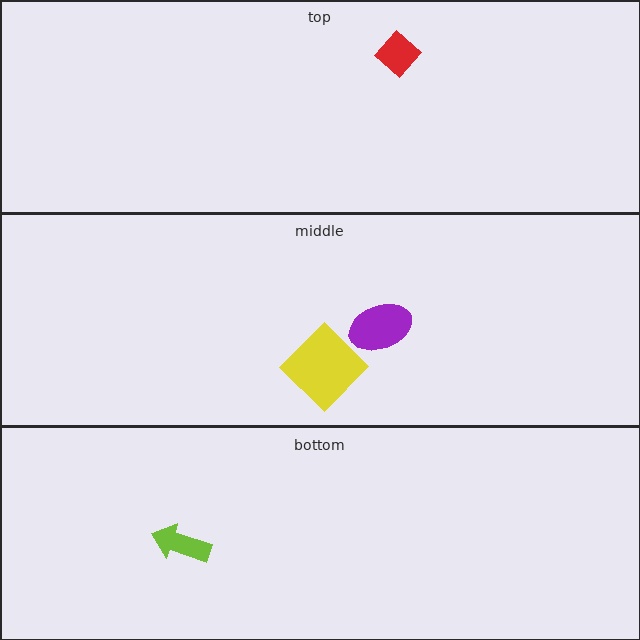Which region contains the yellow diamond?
The middle region.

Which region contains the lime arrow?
The bottom region.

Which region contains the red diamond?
The top region.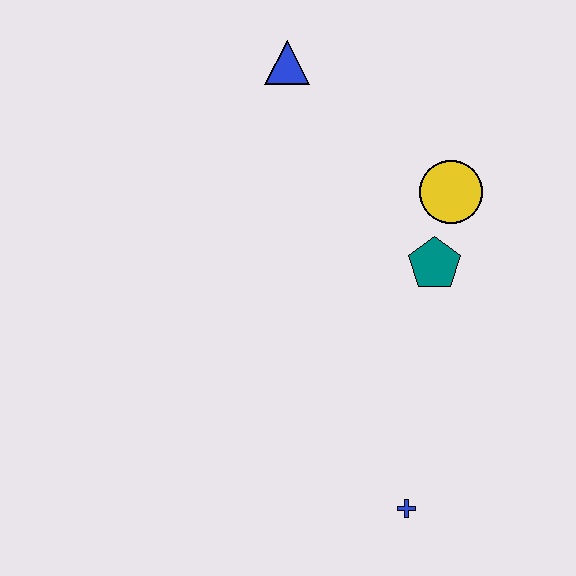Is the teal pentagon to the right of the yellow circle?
No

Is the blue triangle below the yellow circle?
No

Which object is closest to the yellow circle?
The teal pentagon is closest to the yellow circle.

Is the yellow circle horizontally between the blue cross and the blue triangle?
No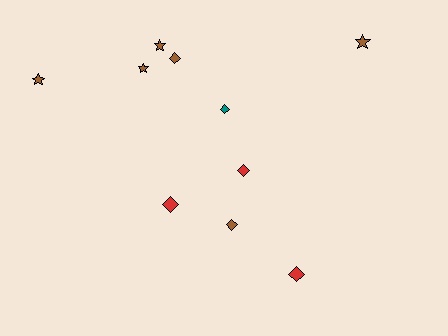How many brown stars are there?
There are 4 brown stars.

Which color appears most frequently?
Brown, with 6 objects.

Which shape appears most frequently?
Diamond, with 6 objects.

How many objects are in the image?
There are 10 objects.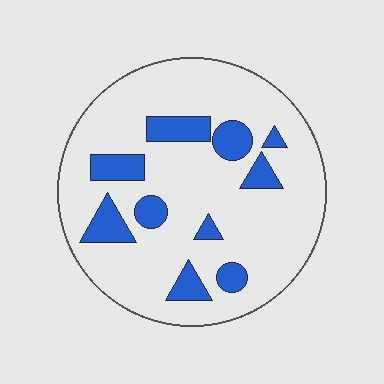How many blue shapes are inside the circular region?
10.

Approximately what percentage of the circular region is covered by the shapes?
Approximately 20%.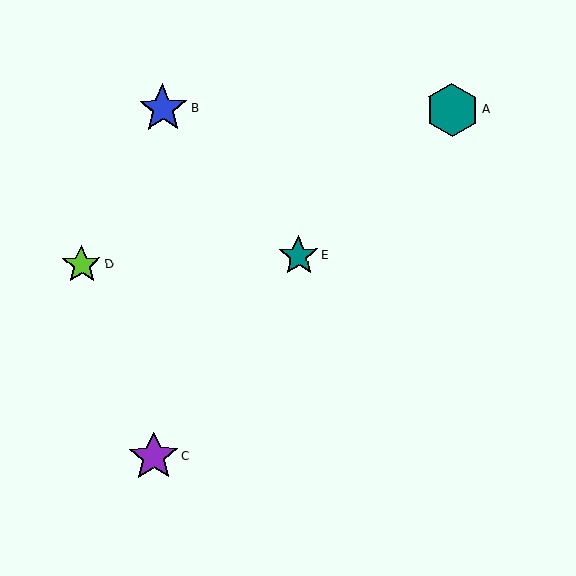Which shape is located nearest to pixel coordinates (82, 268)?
The lime star (labeled D) at (82, 265) is nearest to that location.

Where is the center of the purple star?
The center of the purple star is at (154, 457).